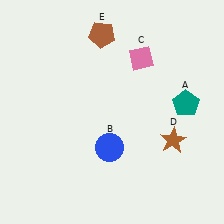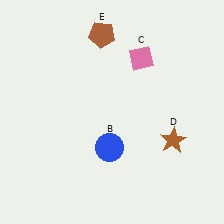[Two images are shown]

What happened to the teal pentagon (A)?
The teal pentagon (A) was removed in Image 2. It was in the top-right area of Image 1.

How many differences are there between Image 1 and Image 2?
There is 1 difference between the two images.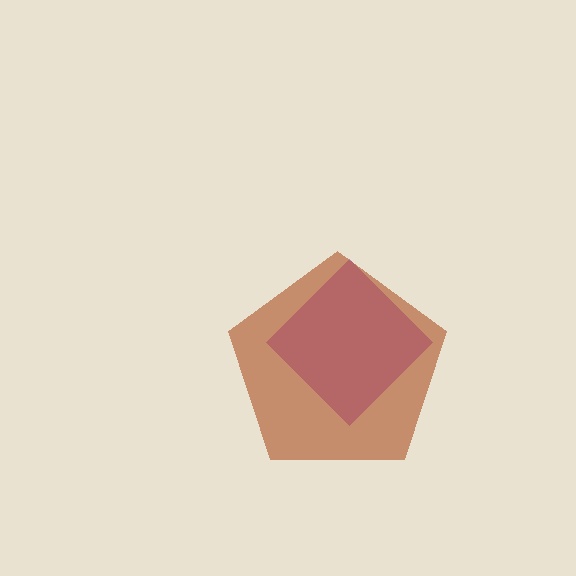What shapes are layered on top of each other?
The layered shapes are: a purple diamond, a brown pentagon.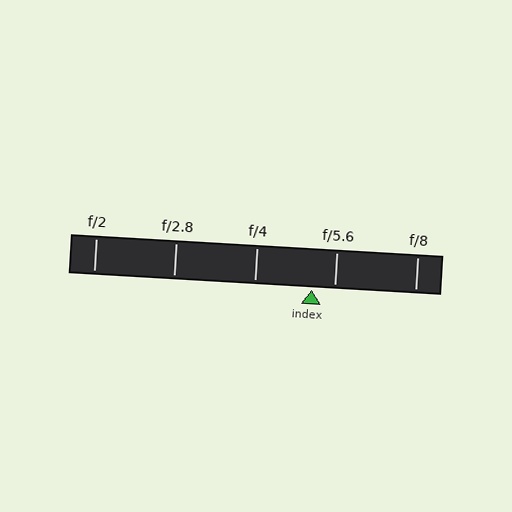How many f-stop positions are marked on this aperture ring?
There are 5 f-stop positions marked.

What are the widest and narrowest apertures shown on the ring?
The widest aperture shown is f/2 and the narrowest is f/8.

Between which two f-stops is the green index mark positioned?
The index mark is between f/4 and f/5.6.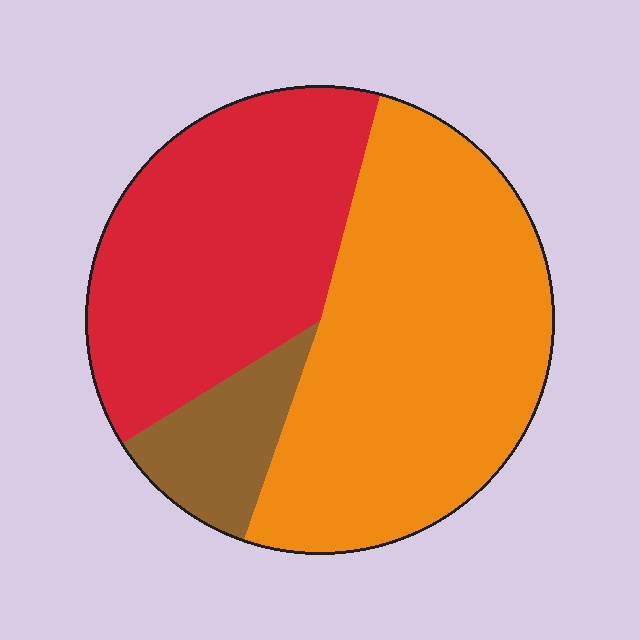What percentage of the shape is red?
Red takes up about three eighths (3/8) of the shape.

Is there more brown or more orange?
Orange.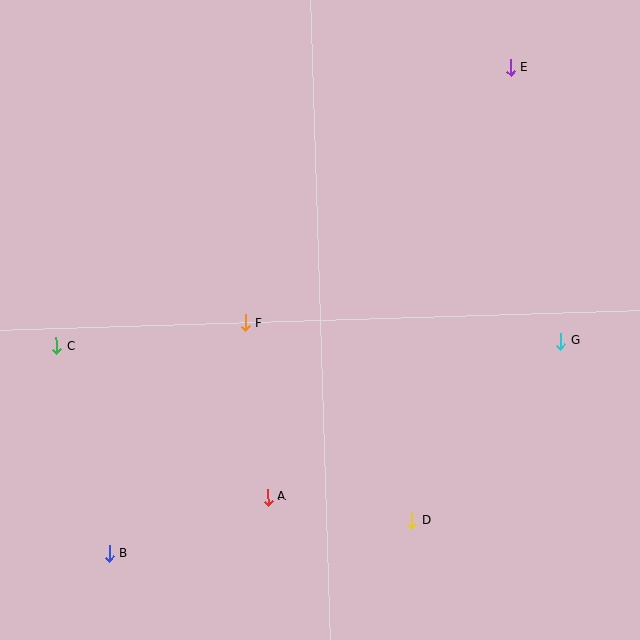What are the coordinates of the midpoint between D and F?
The midpoint between D and F is at (329, 422).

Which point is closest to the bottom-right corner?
Point D is closest to the bottom-right corner.